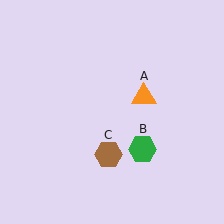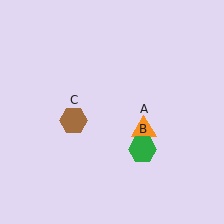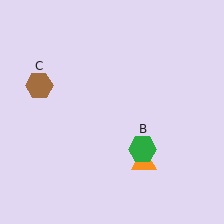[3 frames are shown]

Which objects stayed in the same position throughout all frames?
Green hexagon (object B) remained stationary.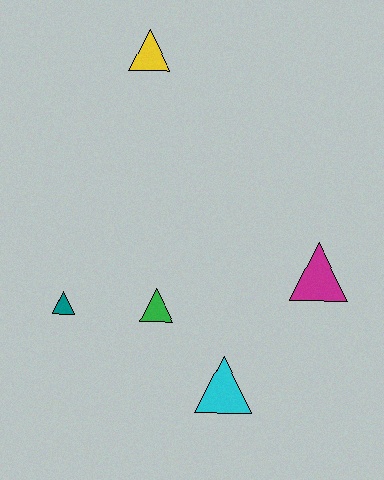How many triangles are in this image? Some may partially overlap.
There are 5 triangles.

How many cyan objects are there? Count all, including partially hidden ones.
There is 1 cyan object.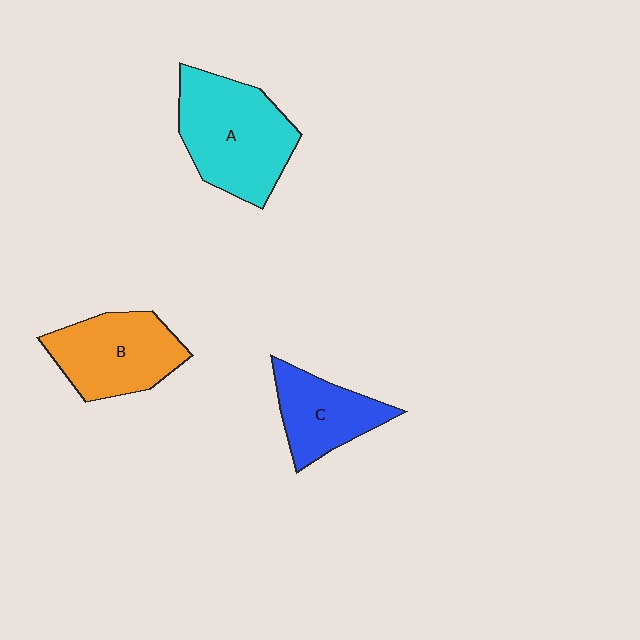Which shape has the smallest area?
Shape C (blue).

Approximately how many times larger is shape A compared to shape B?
Approximately 1.2 times.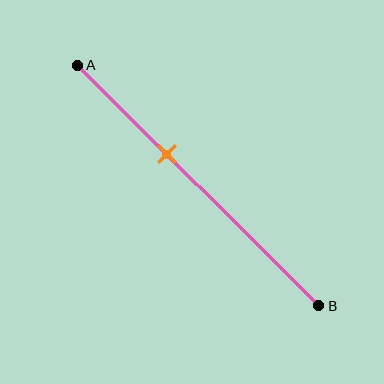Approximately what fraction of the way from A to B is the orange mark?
The orange mark is approximately 35% of the way from A to B.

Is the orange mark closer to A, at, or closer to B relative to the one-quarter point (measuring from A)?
The orange mark is closer to point B than the one-quarter point of segment AB.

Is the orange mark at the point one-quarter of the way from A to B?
No, the mark is at about 35% from A, not at the 25% one-quarter point.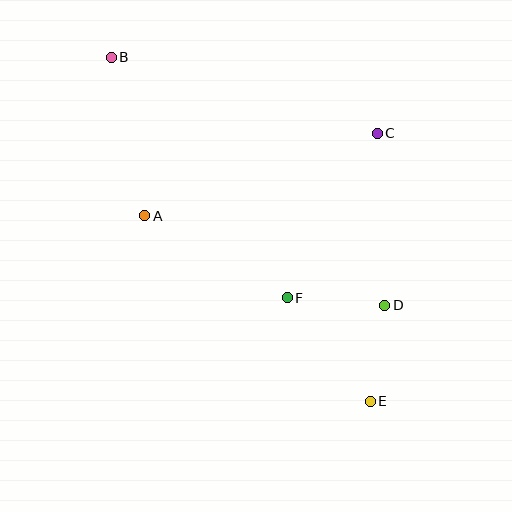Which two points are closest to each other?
Points D and E are closest to each other.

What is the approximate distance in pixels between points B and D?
The distance between B and D is approximately 369 pixels.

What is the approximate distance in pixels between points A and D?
The distance between A and D is approximately 256 pixels.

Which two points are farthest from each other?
Points B and E are farthest from each other.